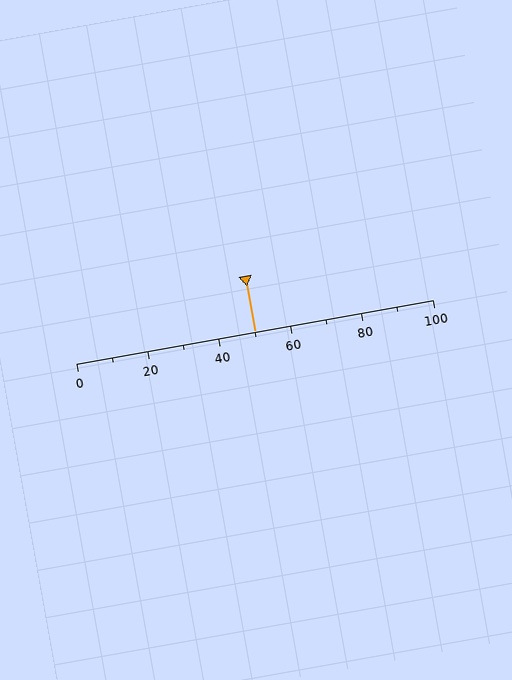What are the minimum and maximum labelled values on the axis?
The axis runs from 0 to 100.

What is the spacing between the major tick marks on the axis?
The major ticks are spaced 20 apart.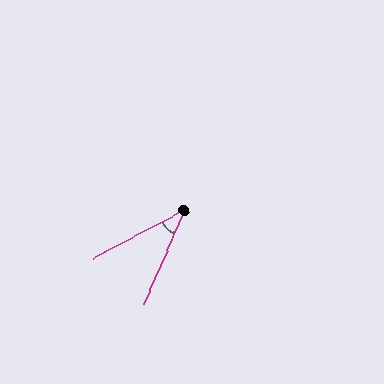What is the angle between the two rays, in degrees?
Approximately 39 degrees.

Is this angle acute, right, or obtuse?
It is acute.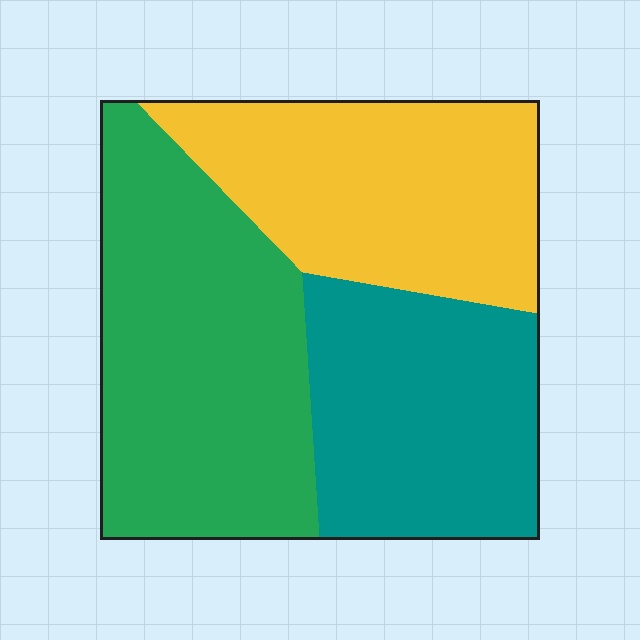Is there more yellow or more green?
Green.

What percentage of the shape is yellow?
Yellow covers about 30% of the shape.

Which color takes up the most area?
Green, at roughly 40%.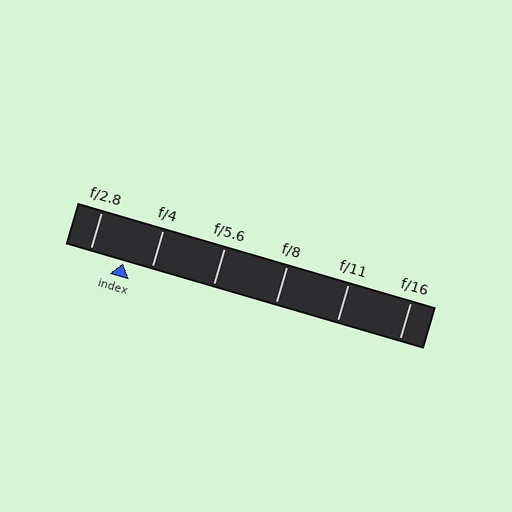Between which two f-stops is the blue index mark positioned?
The index mark is between f/2.8 and f/4.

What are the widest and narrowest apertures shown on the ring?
The widest aperture shown is f/2.8 and the narrowest is f/16.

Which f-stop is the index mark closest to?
The index mark is closest to f/4.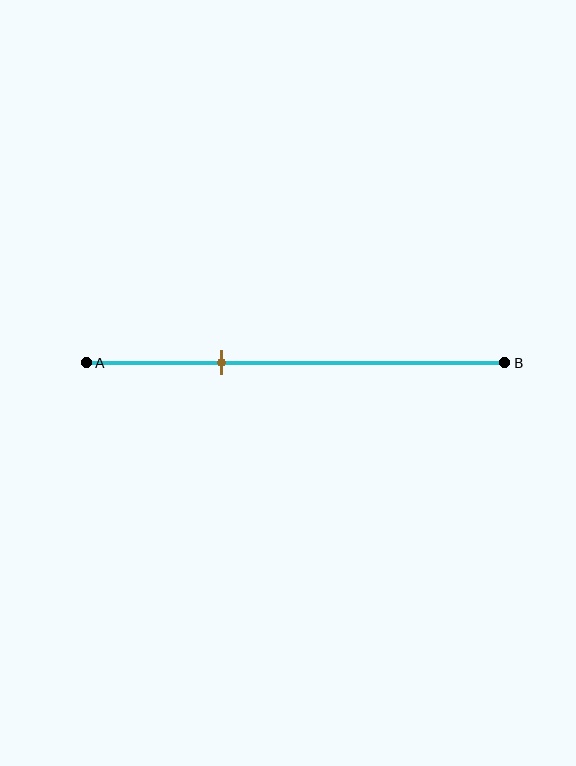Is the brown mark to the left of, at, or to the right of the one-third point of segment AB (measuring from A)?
The brown mark is approximately at the one-third point of segment AB.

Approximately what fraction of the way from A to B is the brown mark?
The brown mark is approximately 30% of the way from A to B.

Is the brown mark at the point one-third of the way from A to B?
Yes, the mark is approximately at the one-third point.